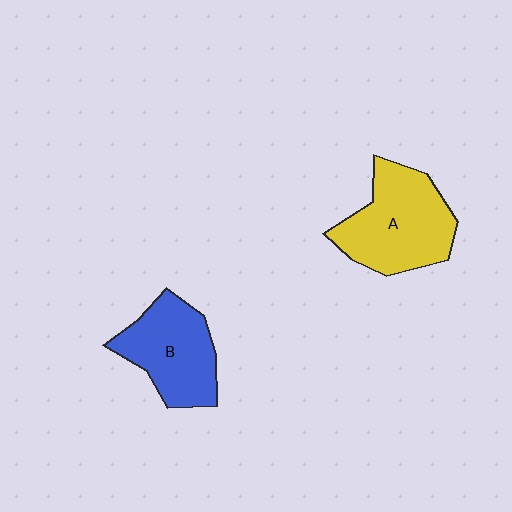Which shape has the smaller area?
Shape B (blue).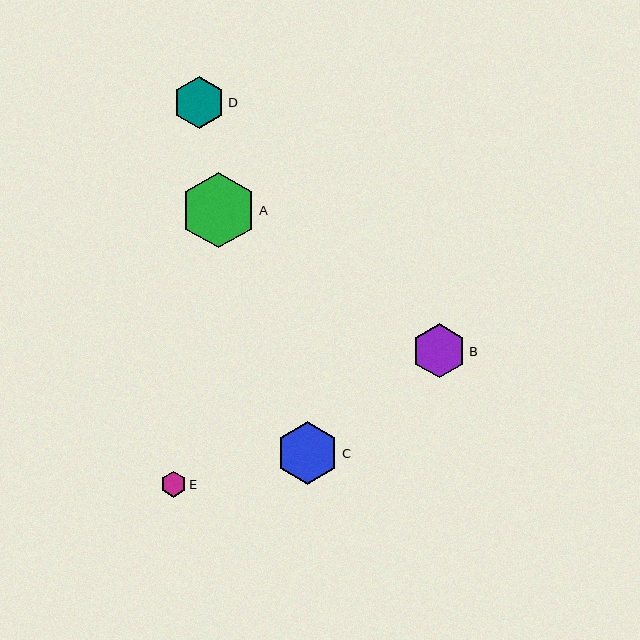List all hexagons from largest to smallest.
From largest to smallest: A, C, B, D, E.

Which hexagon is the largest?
Hexagon A is the largest with a size of approximately 75 pixels.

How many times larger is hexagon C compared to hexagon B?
Hexagon C is approximately 1.2 times the size of hexagon B.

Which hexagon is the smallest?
Hexagon E is the smallest with a size of approximately 26 pixels.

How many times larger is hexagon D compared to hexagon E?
Hexagon D is approximately 2.0 times the size of hexagon E.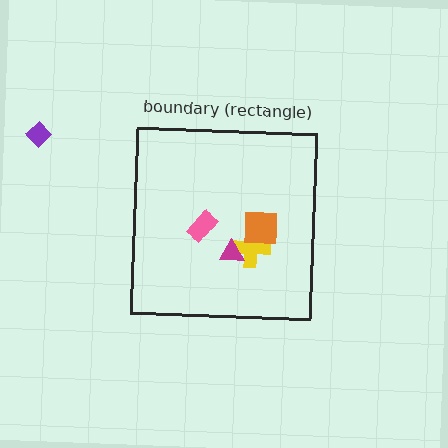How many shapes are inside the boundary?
4 inside, 1 outside.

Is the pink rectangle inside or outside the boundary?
Inside.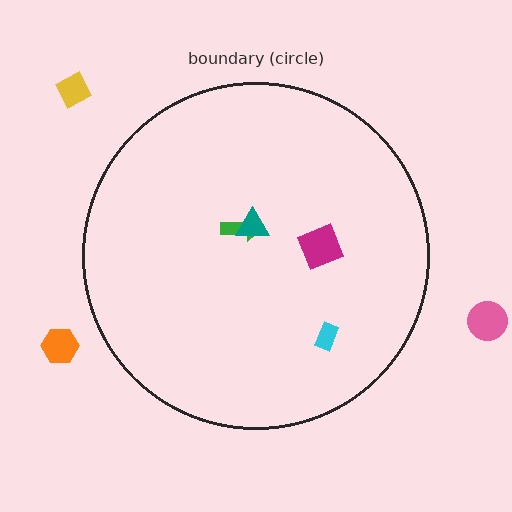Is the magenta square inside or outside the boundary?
Inside.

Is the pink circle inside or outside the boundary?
Outside.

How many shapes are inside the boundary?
4 inside, 3 outside.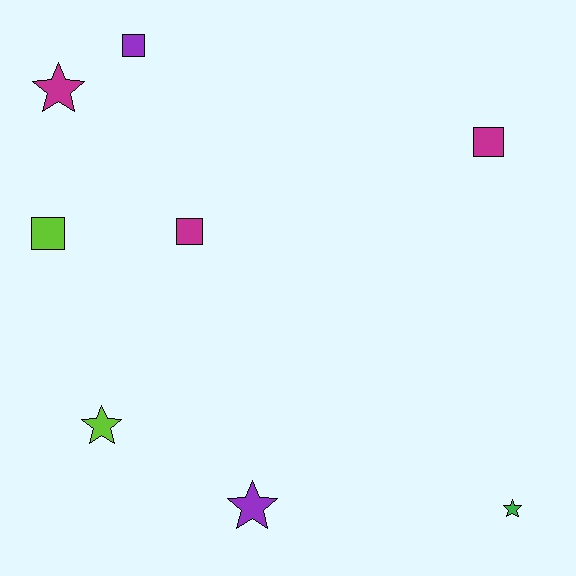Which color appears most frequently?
Magenta, with 3 objects.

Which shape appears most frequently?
Star, with 4 objects.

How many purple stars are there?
There is 1 purple star.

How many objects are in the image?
There are 8 objects.